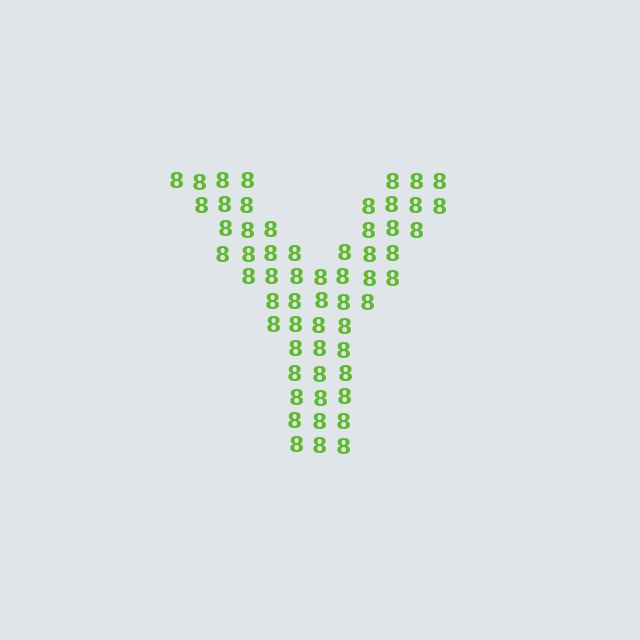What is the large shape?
The large shape is the letter Y.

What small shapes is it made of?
It is made of small digit 8's.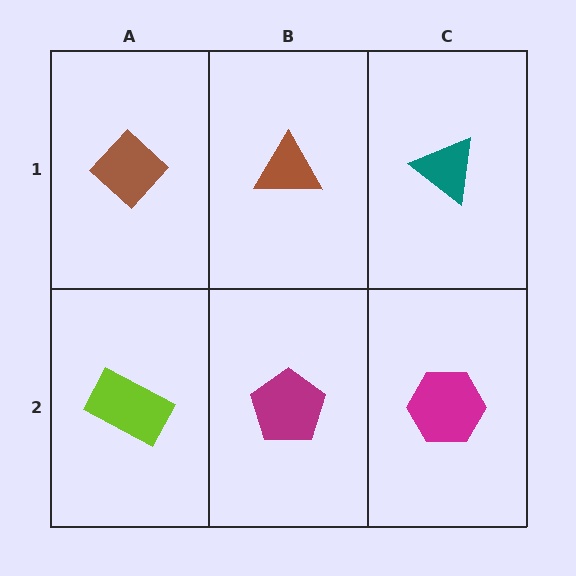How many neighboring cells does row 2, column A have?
2.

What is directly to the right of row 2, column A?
A magenta pentagon.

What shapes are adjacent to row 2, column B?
A brown triangle (row 1, column B), a lime rectangle (row 2, column A), a magenta hexagon (row 2, column C).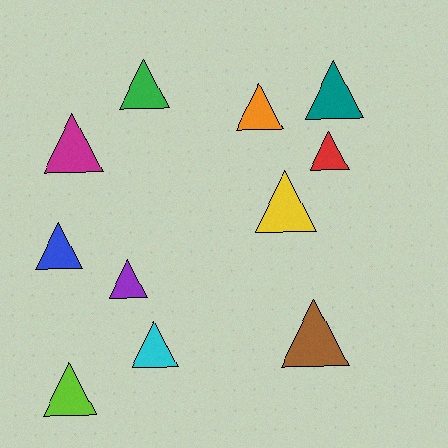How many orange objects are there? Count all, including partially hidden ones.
There is 1 orange object.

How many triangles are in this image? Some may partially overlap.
There are 11 triangles.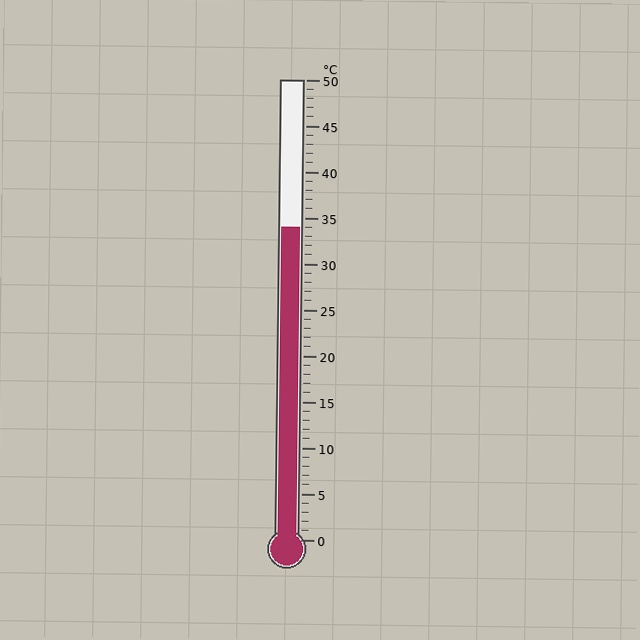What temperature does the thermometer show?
The thermometer shows approximately 34°C.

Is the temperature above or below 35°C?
The temperature is below 35°C.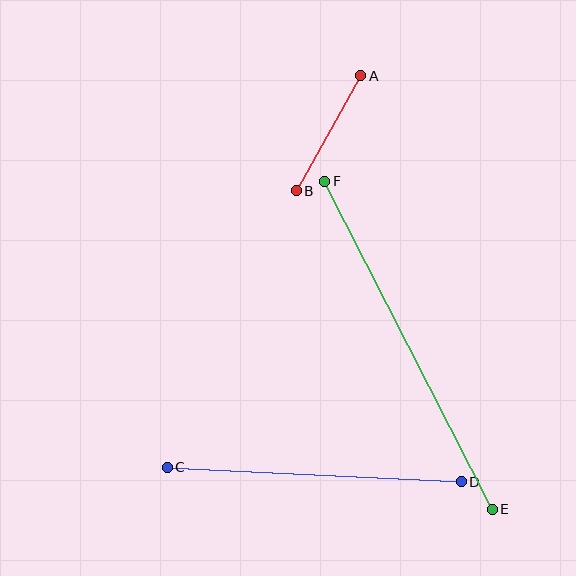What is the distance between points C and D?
The distance is approximately 295 pixels.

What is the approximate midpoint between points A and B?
The midpoint is at approximately (329, 133) pixels.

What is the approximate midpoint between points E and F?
The midpoint is at approximately (409, 345) pixels.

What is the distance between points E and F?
The distance is approximately 368 pixels.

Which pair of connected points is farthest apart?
Points E and F are farthest apart.